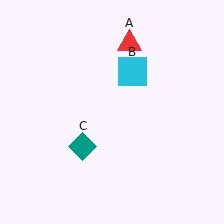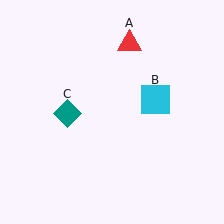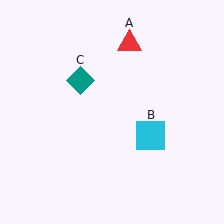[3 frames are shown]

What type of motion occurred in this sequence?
The cyan square (object B), teal diamond (object C) rotated clockwise around the center of the scene.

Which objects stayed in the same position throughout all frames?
Red triangle (object A) remained stationary.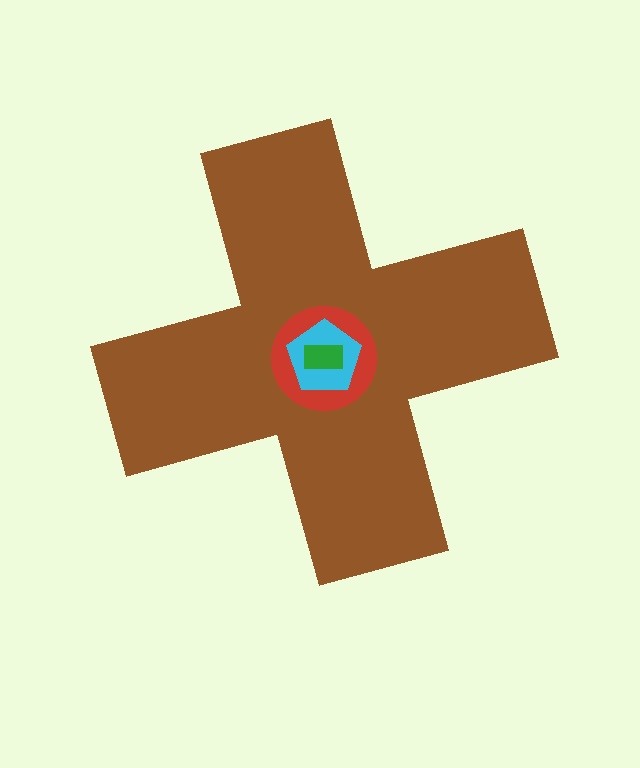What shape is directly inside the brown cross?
The red circle.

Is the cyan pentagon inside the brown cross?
Yes.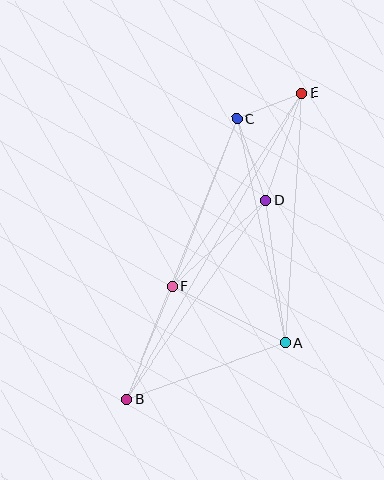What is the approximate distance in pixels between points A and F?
The distance between A and F is approximately 127 pixels.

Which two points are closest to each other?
Points C and E are closest to each other.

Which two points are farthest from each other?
Points B and E are farthest from each other.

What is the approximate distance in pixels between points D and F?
The distance between D and F is approximately 127 pixels.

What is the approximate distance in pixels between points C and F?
The distance between C and F is approximately 179 pixels.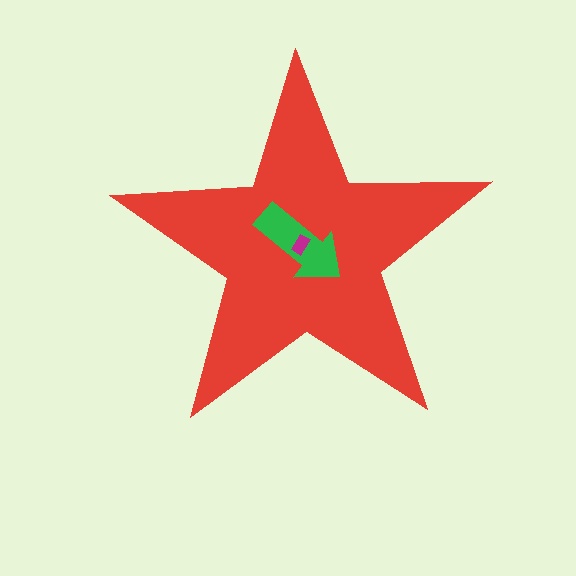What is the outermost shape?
The red star.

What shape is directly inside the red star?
The green arrow.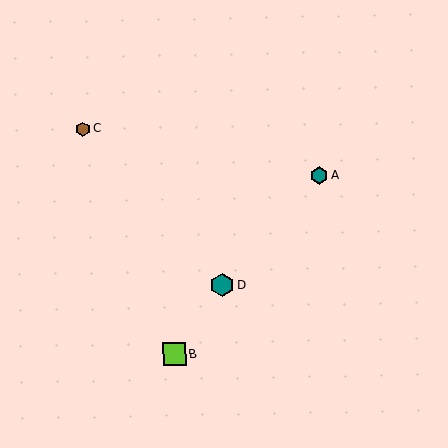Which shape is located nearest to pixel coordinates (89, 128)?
The brown hexagon (labeled C) at (83, 129) is nearest to that location.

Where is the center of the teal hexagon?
The center of the teal hexagon is at (319, 176).